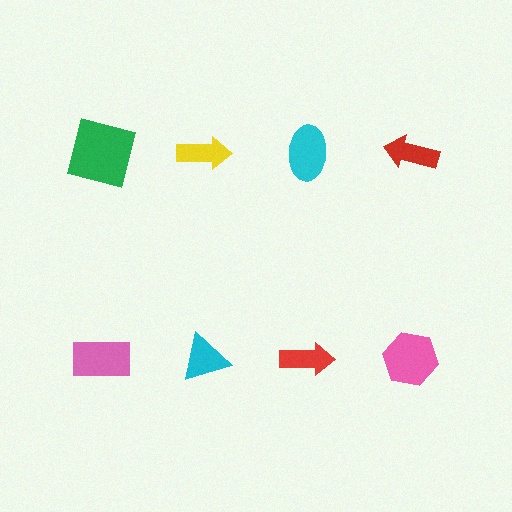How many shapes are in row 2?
4 shapes.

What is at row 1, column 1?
A green square.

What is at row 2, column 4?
A pink hexagon.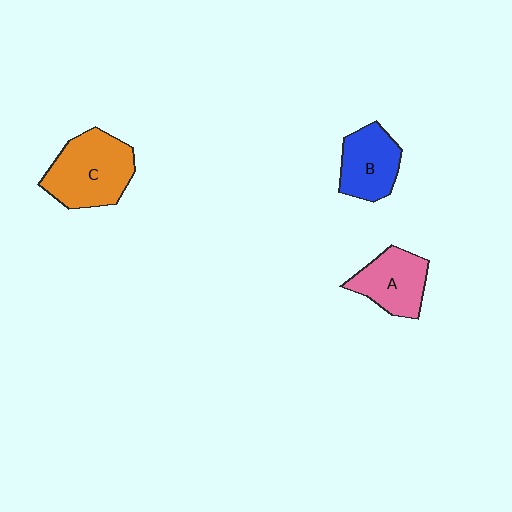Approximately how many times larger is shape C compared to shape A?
Approximately 1.4 times.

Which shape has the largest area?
Shape C (orange).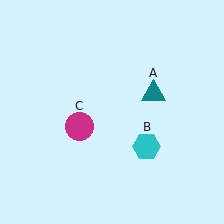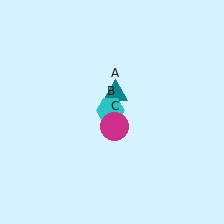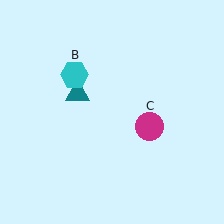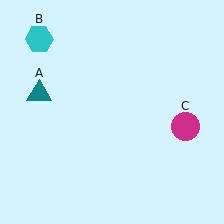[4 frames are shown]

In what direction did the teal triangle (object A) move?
The teal triangle (object A) moved left.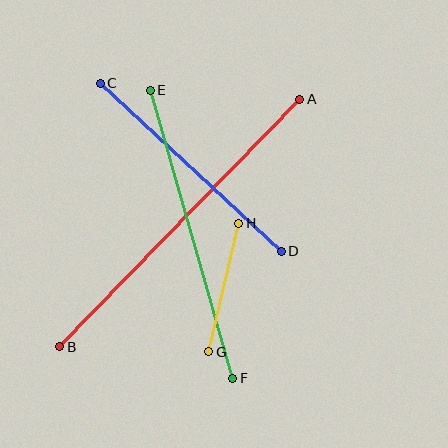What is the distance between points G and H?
The distance is approximately 132 pixels.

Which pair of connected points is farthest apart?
Points A and B are farthest apart.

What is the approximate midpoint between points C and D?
The midpoint is at approximately (191, 167) pixels.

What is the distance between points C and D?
The distance is approximately 247 pixels.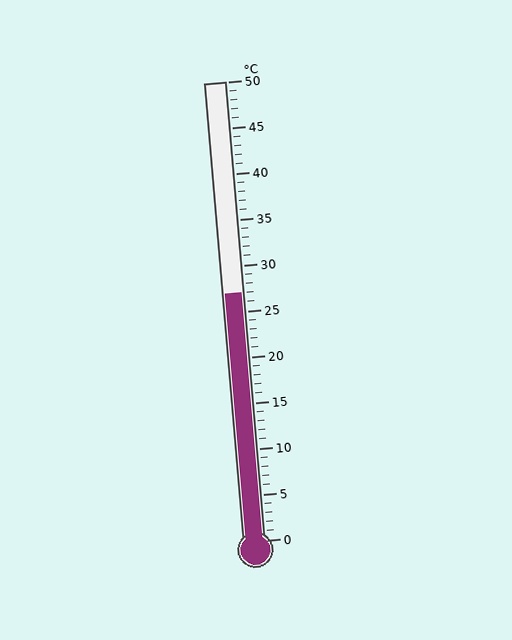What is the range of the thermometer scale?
The thermometer scale ranges from 0°C to 50°C.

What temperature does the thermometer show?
The thermometer shows approximately 27°C.